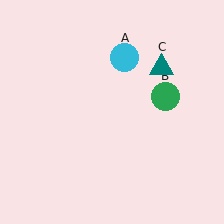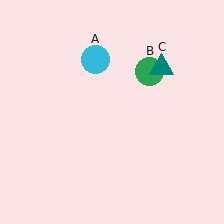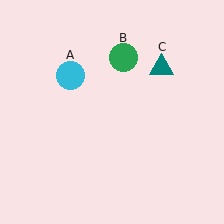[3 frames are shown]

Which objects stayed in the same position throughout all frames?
Teal triangle (object C) remained stationary.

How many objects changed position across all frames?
2 objects changed position: cyan circle (object A), green circle (object B).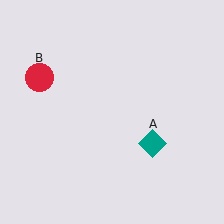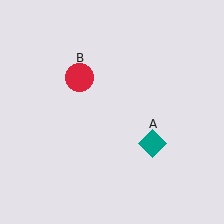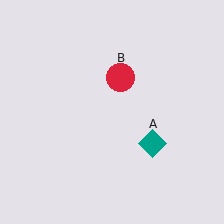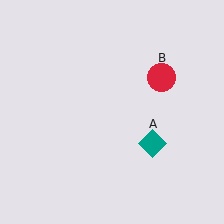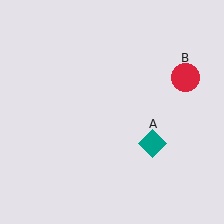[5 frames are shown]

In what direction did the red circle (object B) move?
The red circle (object B) moved right.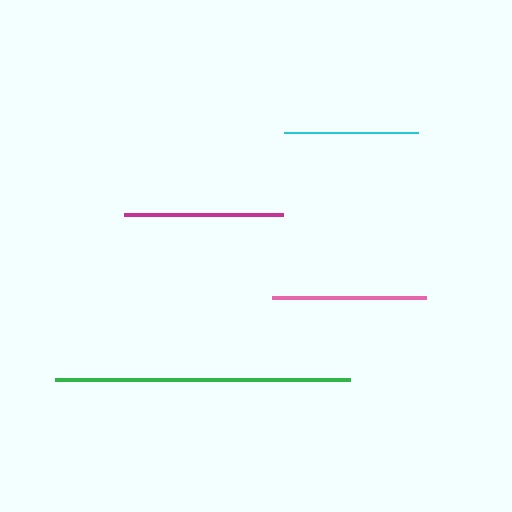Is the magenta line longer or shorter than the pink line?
The magenta line is longer than the pink line.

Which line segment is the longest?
The green line is the longest at approximately 296 pixels.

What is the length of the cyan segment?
The cyan segment is approximately 134 pixels long.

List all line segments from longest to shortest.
From longest to shortest: green, magenta, pink, cyan.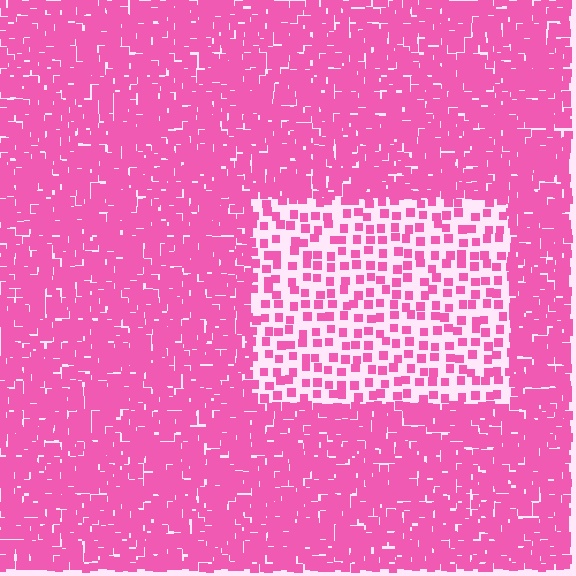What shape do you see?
I see a rectangle.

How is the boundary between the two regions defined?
The boundary is defined by a change in element density (approximately 2.9x ratio). All elements are the same color, size, and shape.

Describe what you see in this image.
The image contains small pink elements arranged at two different densities. A rectangle-shaped region is visible where the elements are less densely packed than the surrounding area.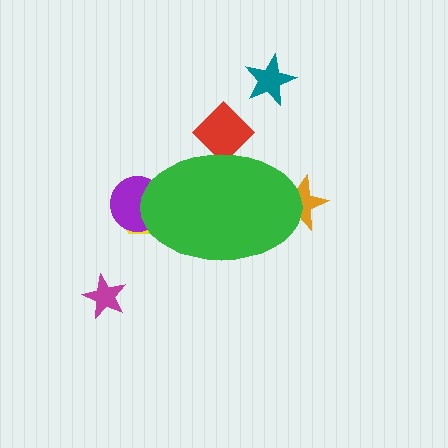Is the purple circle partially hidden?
Yes, the purple circle is partially hidden behind the green ellipse.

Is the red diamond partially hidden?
Yes, the red diamond is partially hidden behind the green ellipse.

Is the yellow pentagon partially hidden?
Yes, the yellow pentagon is partially hidden behind the green ellipse.